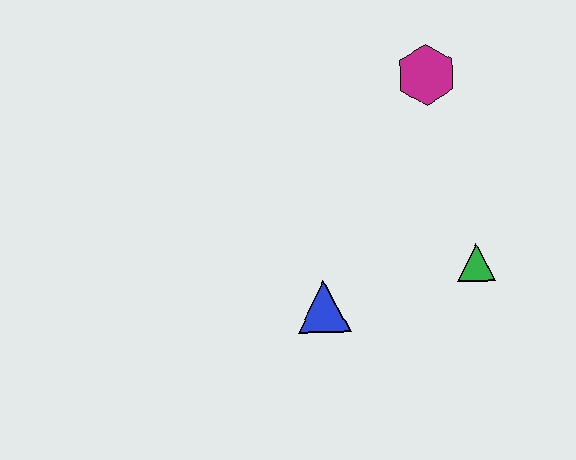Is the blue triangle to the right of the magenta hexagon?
No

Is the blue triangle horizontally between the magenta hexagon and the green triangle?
No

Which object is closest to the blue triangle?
The green triangle is closest to the blue triangle.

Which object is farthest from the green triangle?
The magenta hexagon is farthest from the green triangle.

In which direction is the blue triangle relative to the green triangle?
The blue triangle is to the left of the green triangle.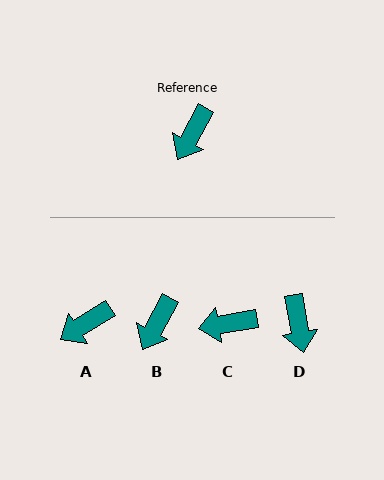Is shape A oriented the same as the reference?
No, it is off by about 29 degrees.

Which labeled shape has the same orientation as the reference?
B.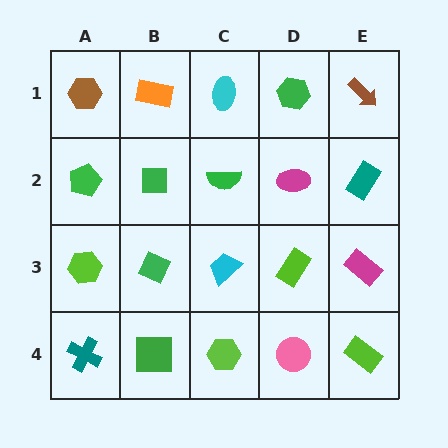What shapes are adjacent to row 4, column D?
A lime rectangle (row 3, column D), a lime hexagon (row 4, column C), a lime rectangle (row 4, column E).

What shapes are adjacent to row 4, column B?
A green diamond (row 3, column B), a teal cross (row 4, column A), a lime hexagon (row 4, column C).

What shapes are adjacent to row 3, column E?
A teal rectangle (row 2, column E), a lime rectangle (row 4, column E), a lime rectangle (row 3, column D).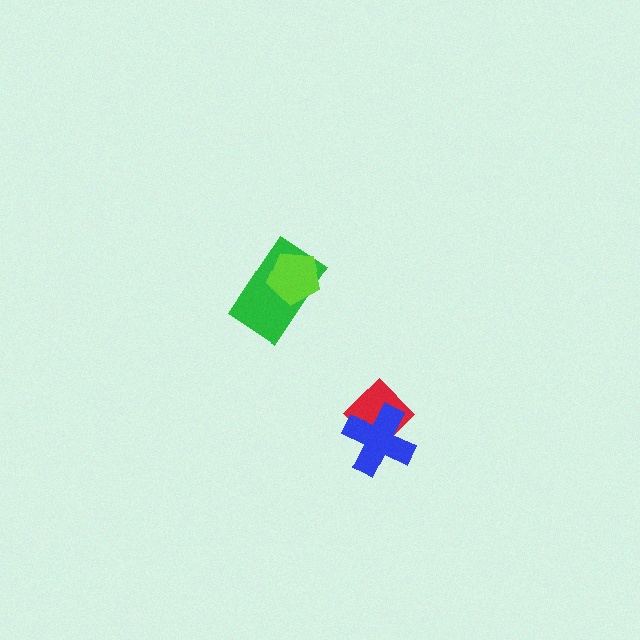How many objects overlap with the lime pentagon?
1 object overlaps with the lime pentagon.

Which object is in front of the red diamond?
The blue cross is in front of the red diamond.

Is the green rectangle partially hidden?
Yes, it is partially covered by another shape.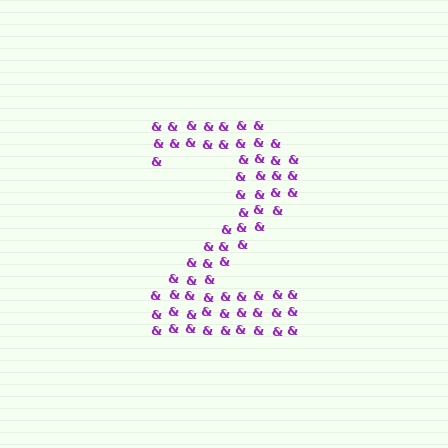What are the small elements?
The small elements are ampersands.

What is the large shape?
The large shape is the digit 2.